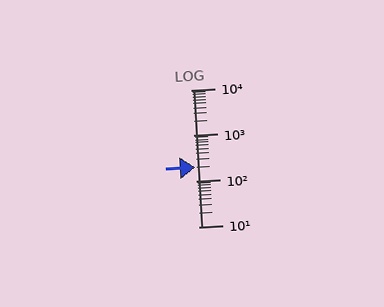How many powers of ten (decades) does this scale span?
The scale spans 3 decades, from 10 to 10000.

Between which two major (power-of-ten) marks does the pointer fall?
The pointer is between 100 and 1000.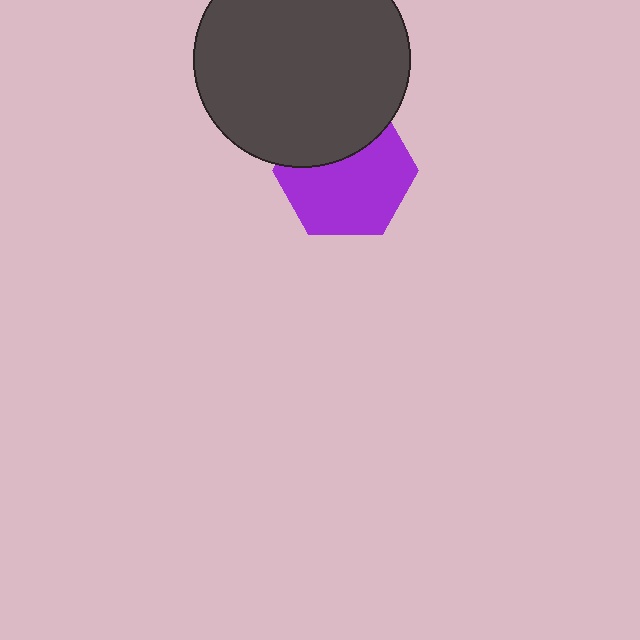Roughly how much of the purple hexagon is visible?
Most of it is visible (roughly 66%).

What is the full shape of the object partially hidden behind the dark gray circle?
The partially hidden object is a purple hexagon.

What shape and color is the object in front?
The object in front is a dark gray circle.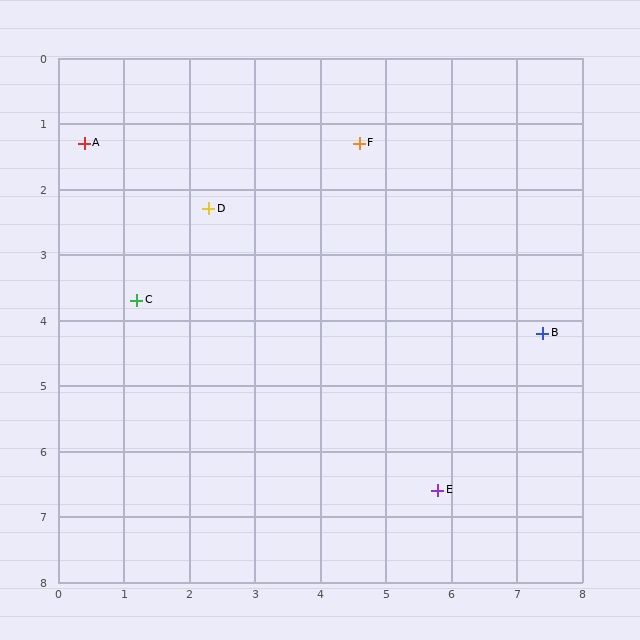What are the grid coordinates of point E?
Point E is at approximately (5.8, 6.6).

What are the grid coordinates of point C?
Point C is at approximately (1.2, 3.7).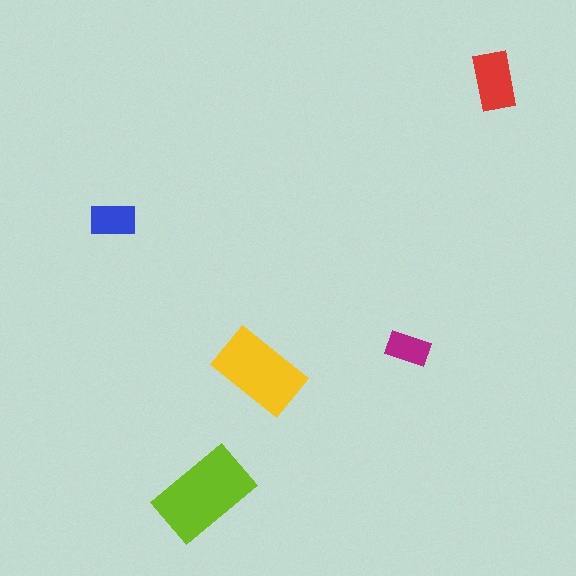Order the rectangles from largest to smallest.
the lime one, the yellow one, the red one, the blue one, the magenta one.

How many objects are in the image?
There are 5 objects in the image.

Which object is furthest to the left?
The blue rectangle is leftmost.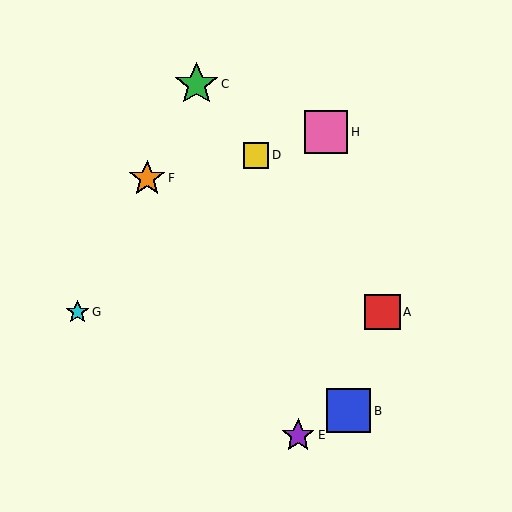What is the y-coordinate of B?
Object B is at y≈411.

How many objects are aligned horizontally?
2 objects (A, G) are aligned horizontally.